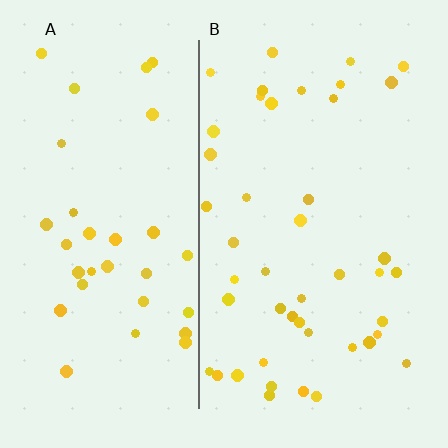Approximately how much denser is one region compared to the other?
Approximately 1.3× — region B over region A.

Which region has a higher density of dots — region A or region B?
B (the right).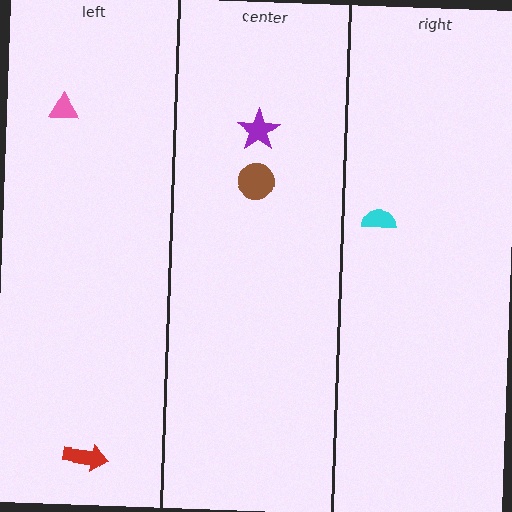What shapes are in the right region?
The cyan semicircle.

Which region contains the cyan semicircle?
The right region.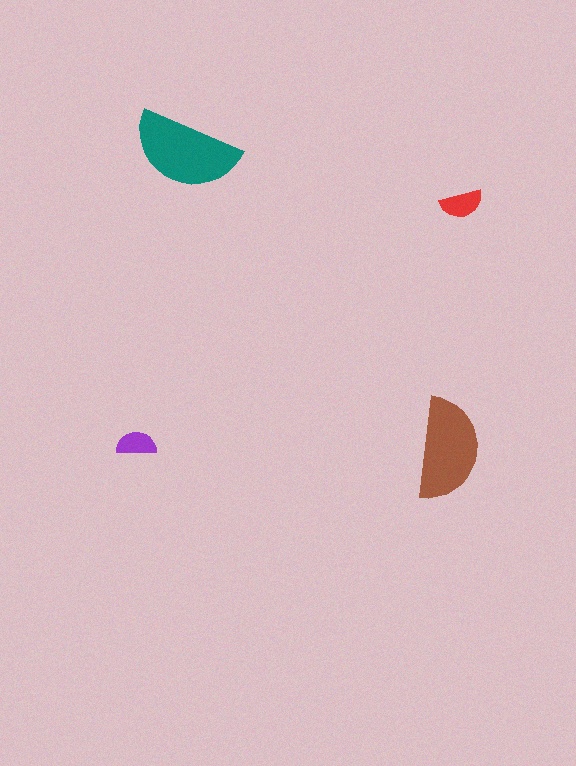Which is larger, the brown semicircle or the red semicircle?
The brown one.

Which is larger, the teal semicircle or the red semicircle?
The teal one.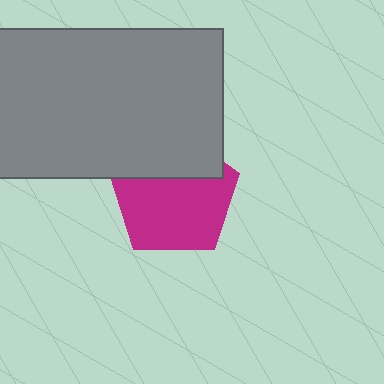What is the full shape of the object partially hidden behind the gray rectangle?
The partially hidden object is a magenta pentagon.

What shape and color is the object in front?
The object in front is a gray rectangle.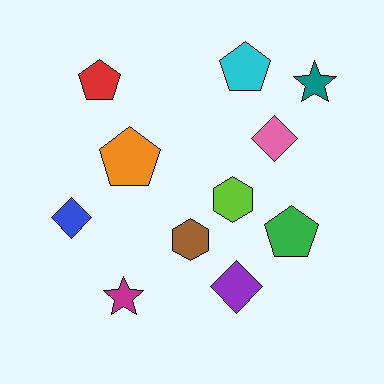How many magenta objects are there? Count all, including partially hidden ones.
There is 1 magenta object.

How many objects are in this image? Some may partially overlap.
There are 11 objects.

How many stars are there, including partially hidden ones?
There are 2 stars.